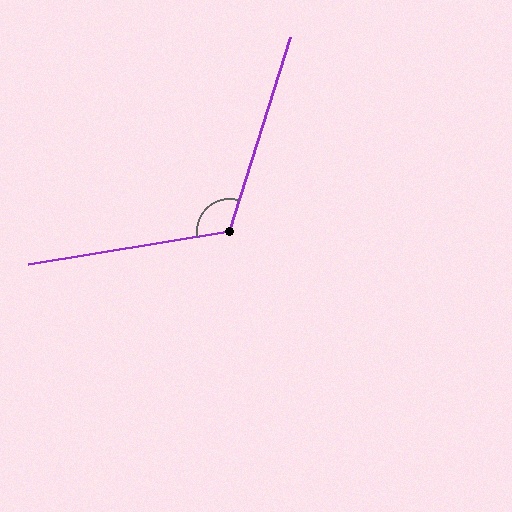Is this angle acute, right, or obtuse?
It is obtuse.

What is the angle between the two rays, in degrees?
Approximately 117 degrees.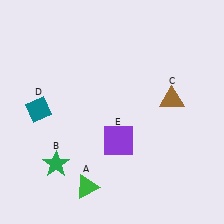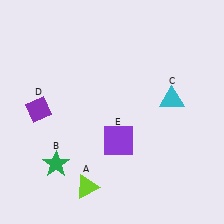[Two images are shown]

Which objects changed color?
A changed from green to lime. C changed from brown to cyan. D changed from teal to purple.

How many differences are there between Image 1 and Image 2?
There are 3 differences between the two images.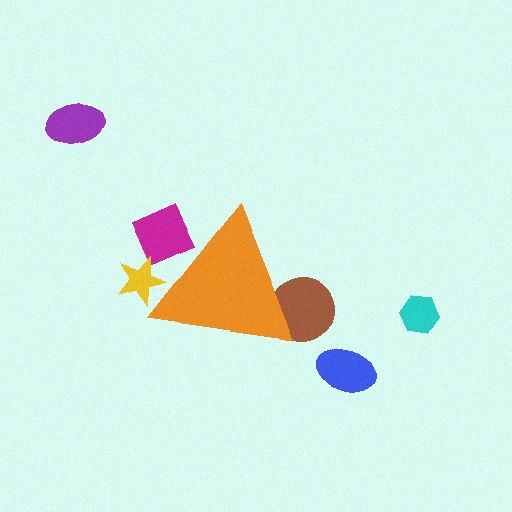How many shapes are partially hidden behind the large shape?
3 shapes are partially hidden.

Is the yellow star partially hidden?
Yes, the yellow star is partially hidden behind the orange triangle.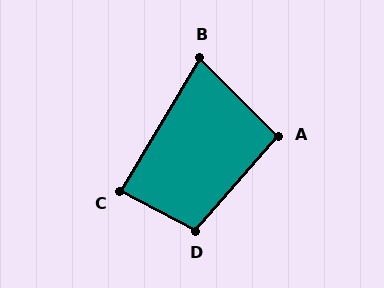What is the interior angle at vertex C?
Approximately 86 degrees (approximately right).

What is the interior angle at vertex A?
Approximately 94 degrees (approximately right).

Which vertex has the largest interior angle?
D, at approximately 104 degrees.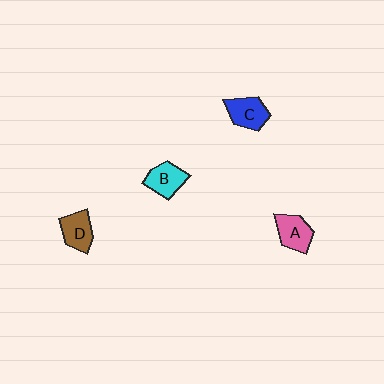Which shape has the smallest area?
Shape D (brown).